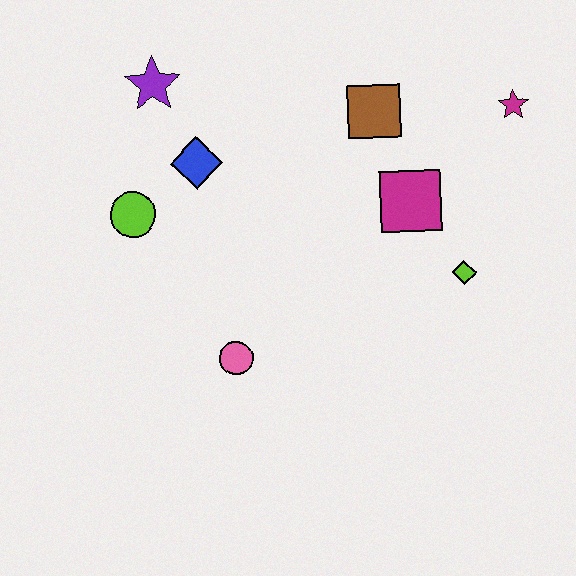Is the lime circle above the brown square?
No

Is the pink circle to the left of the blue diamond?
No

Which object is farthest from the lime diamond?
The purple star is farthest from the lime diamond.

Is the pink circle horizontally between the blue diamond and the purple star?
No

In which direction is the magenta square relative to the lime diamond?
The magenta square is above the lime diamond.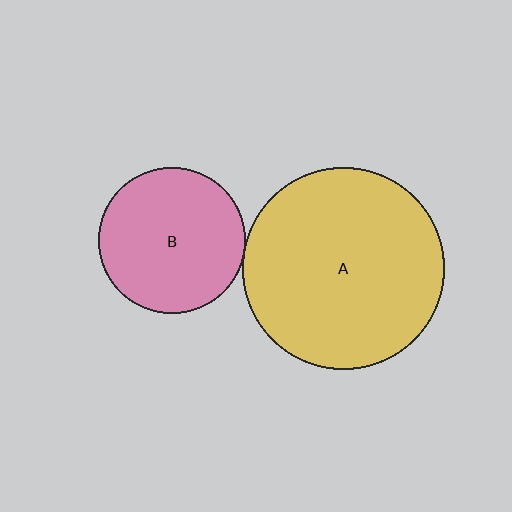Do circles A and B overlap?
Yes.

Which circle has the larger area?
Circle A (yellow).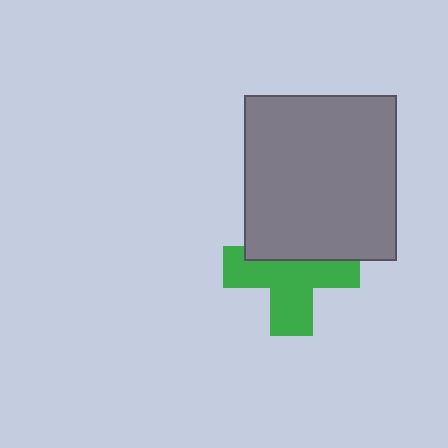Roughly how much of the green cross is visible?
About half of it is visible (roughly 60%).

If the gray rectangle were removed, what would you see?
You would see the complete green cross.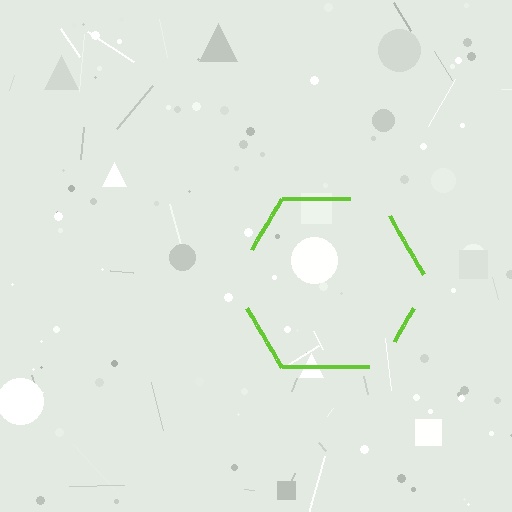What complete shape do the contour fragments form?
The contour fragments form a hexagon.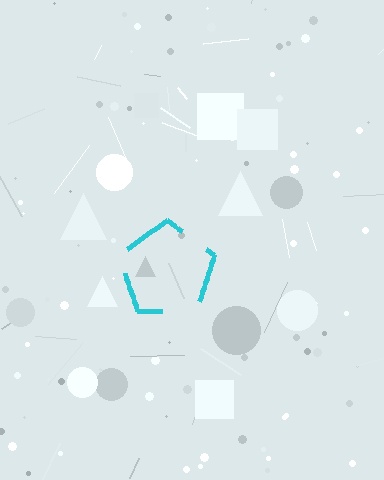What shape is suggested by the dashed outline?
The dashed outline suggests a pentagon.